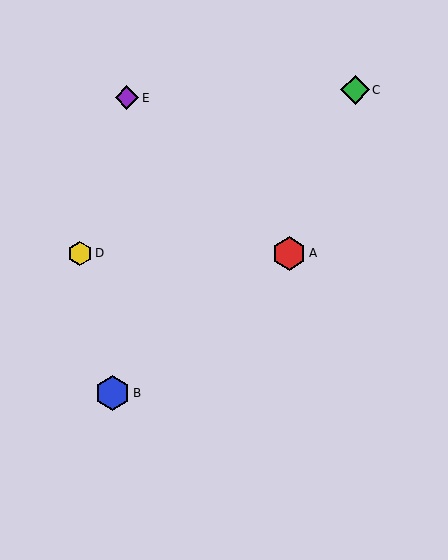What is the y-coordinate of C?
Object C is at y≈90.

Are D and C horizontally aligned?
No, D is at y≈253 and C is at y≈90.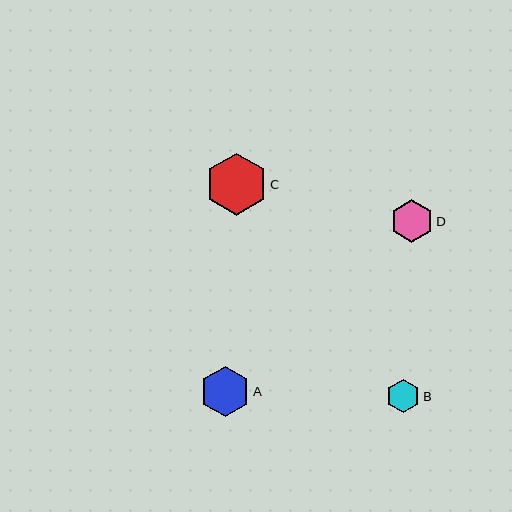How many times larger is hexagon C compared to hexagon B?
Hexagon C is approximately 1.9 times the size of hexagon B.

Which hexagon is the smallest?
Hexagon B is the smallest with a size of approximately 33 pixels.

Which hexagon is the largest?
Hexagon C is the largest with a size of approximately 62 pixels.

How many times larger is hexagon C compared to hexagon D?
Hexagon C is approximately 1.4 times the size of hexagon D.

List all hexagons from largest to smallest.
From largest to smallest: C, A, D, B.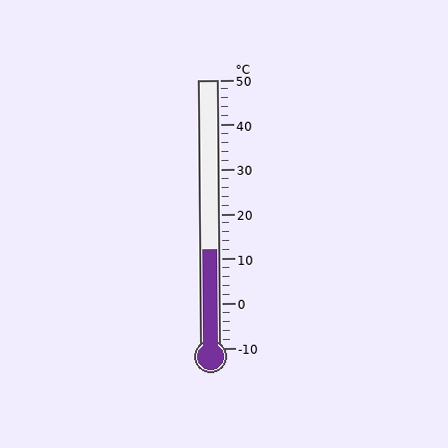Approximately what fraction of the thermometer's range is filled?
The thermometer is filled to approximately 35% of its range.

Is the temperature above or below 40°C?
The temperature is below 40°C.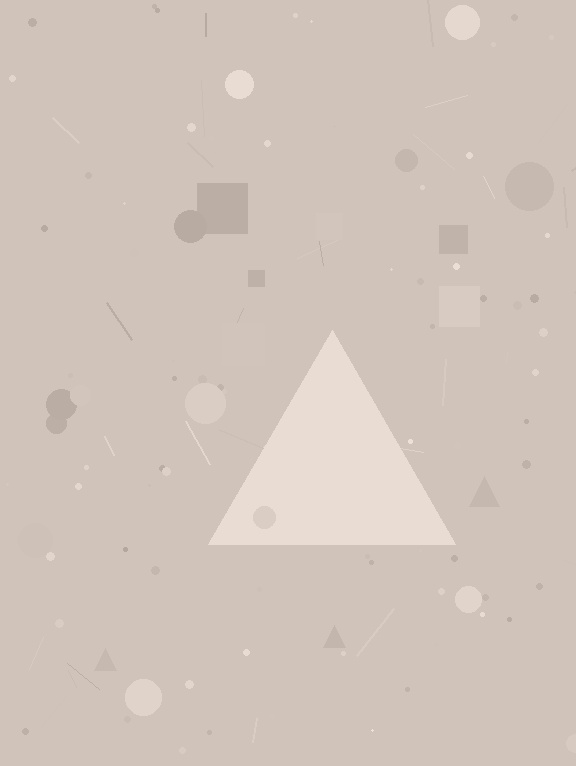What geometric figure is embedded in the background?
A triangle is embedded in the background.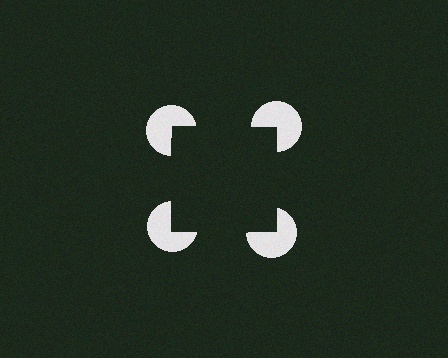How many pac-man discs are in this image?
There are 4 — one at each vertex of the illusory square.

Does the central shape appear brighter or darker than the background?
It typically appears slightly darker than the background, even though no actual brightness change is drawn.